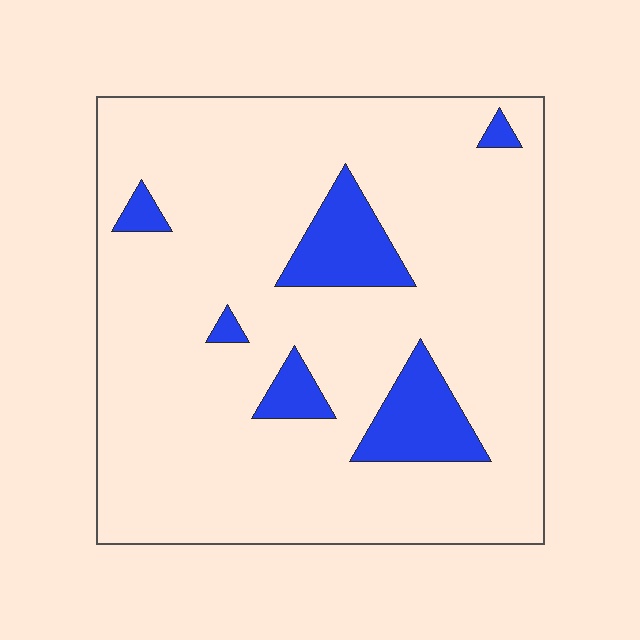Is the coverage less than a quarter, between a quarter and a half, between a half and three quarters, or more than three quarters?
Less than a quarter.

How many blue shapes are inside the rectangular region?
6.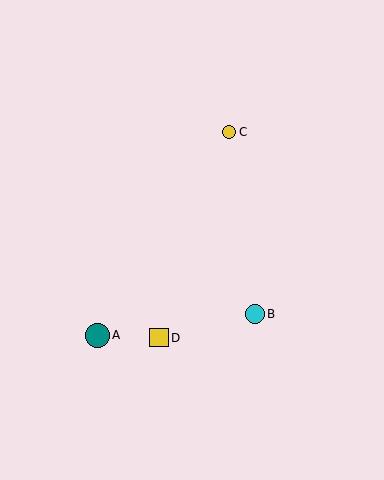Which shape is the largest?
The teal circle (labeled A) is the largest.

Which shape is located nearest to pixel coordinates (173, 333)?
The yellow square (labeled D) at (159, 338) is nearest to that location.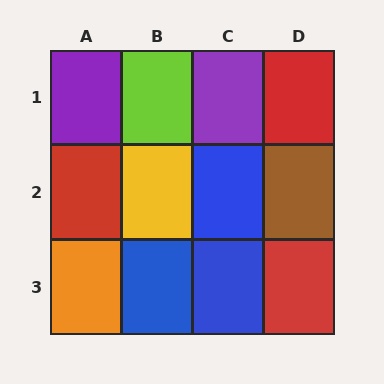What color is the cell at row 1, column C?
Purple.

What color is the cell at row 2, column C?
Blue.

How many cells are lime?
1 cell is lime.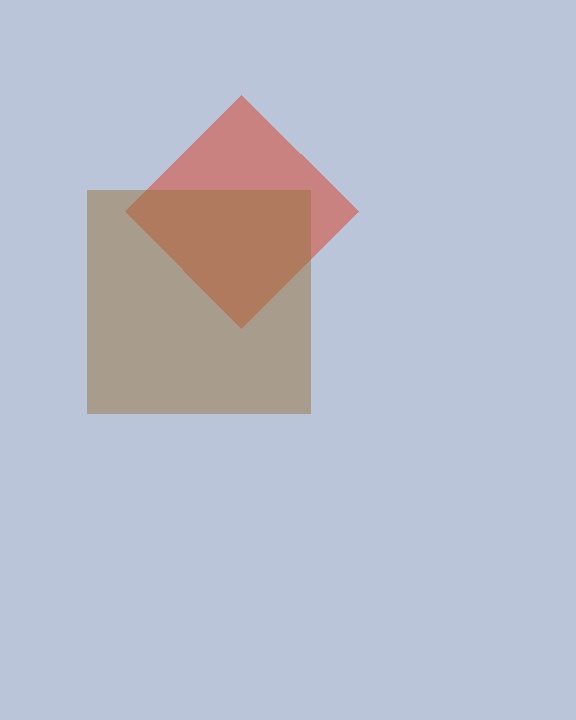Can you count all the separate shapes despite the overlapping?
Yes, there are 2 separate shapes.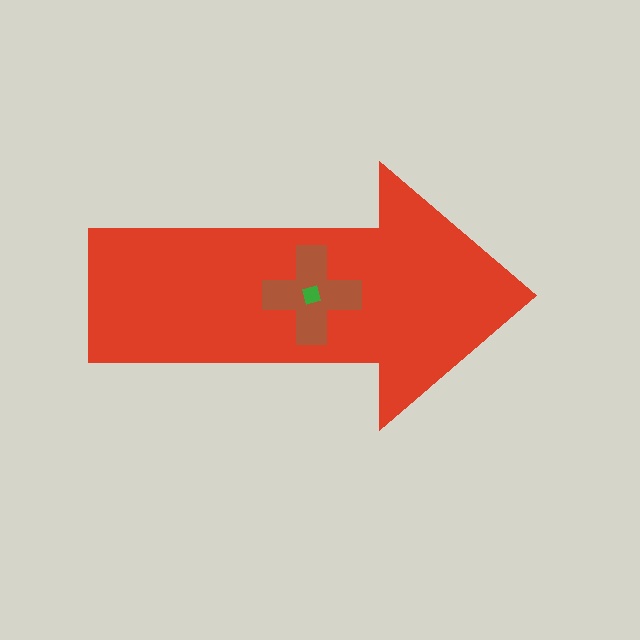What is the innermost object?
The green square.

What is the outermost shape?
The red arrow.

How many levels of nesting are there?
3.